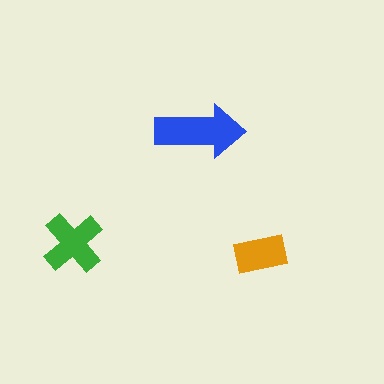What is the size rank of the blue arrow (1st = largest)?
1st.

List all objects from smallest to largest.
The orange rectangle, the green cross, the blue arrow.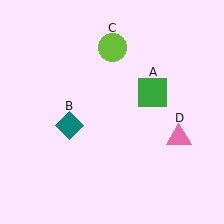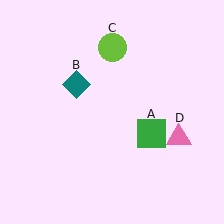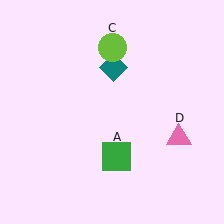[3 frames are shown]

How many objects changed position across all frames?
2 objects changed position: green square (object A), teal diamond (object B).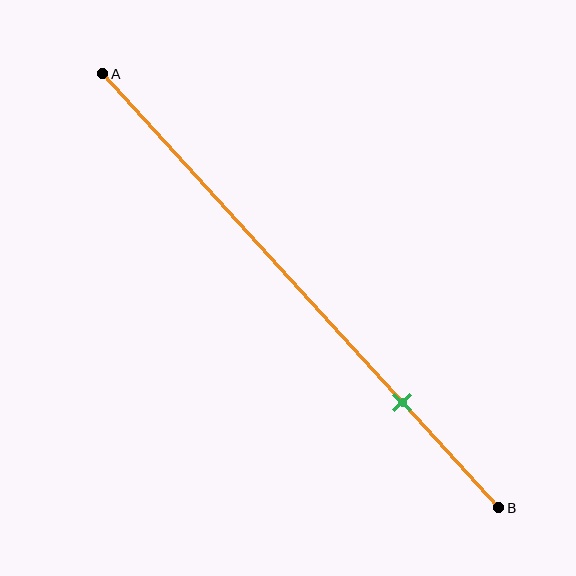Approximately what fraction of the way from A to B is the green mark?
The green mark is approximately 75% of the way from A to B.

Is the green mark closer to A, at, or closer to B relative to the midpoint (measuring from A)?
The green mark is closer to point B than the midpoint of segment AB.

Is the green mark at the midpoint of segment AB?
No, the mark is at about 75% from A, not at the 50% midpoint.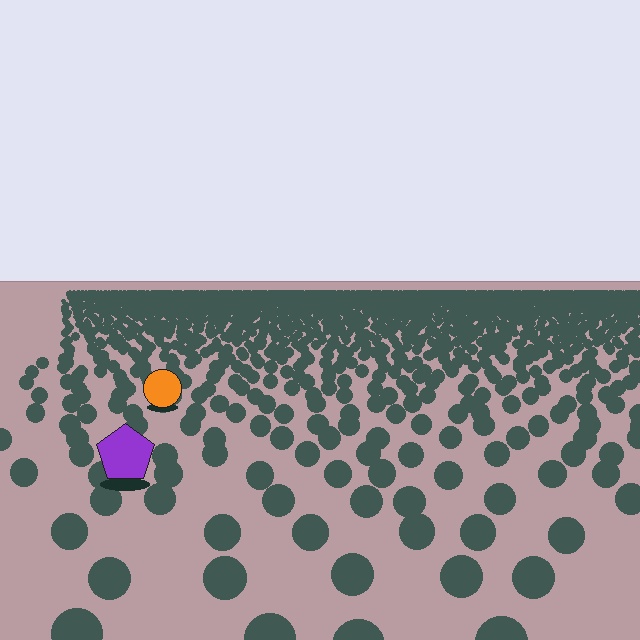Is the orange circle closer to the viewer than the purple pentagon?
No. The purple pentagon is closer — you can tell from the texture gradient: the ground texture is coarser near it.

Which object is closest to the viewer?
The purple pentagon is closest. The texture marks near it are larger and more spread out.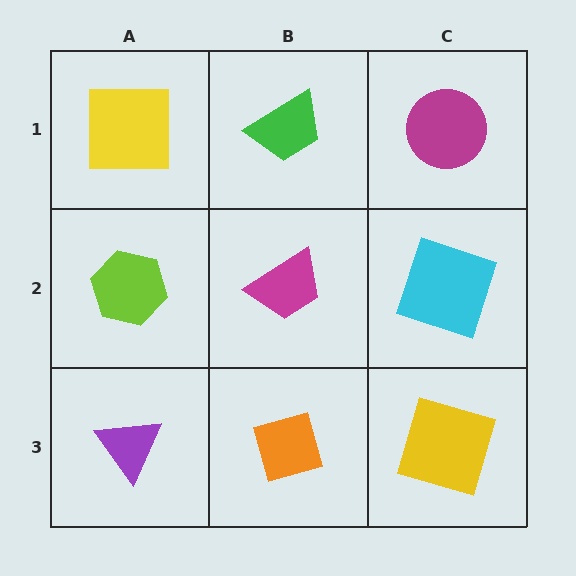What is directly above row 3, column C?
A cyan square.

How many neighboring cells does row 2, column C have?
3.